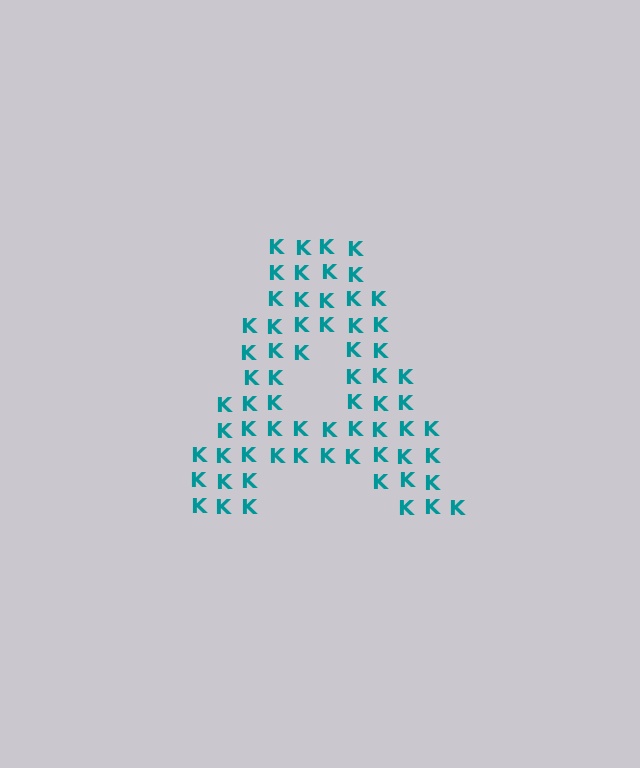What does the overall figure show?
The overall figure shows the letter A.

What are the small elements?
The small elements are letter K's.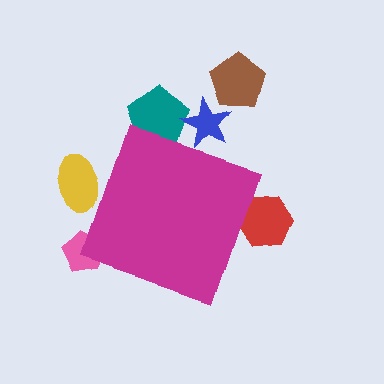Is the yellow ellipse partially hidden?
Yes, the yellow ellipse is partially hidden behind the magenta diamond.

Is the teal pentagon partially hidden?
Yes, the teal pentagon is partially hidden behind the magenta diamond.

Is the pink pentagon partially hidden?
Yes, the pink pentagon is partially hidden behind the magenta diamond.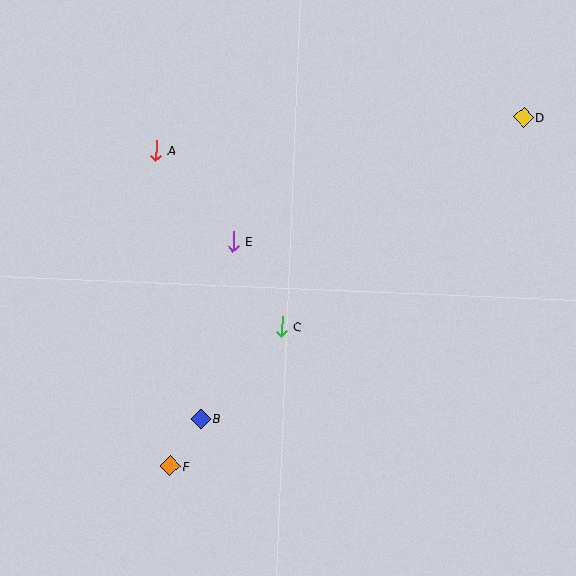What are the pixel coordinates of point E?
Point E is at (233, 242).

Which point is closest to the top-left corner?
Point A is closest to the top-left corner.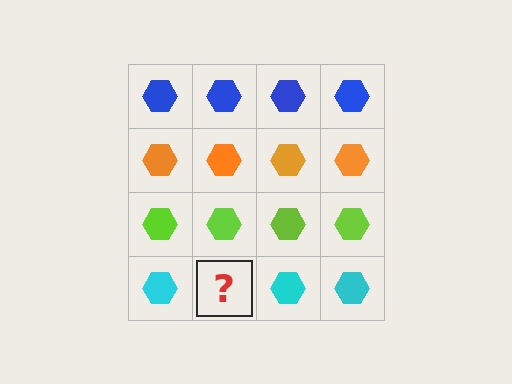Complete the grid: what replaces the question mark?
The question mark should be replaced with a cyan hexagon.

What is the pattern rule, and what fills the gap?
The rule is that each row has a consistent color. The gap should be filled with a cyan hexagon.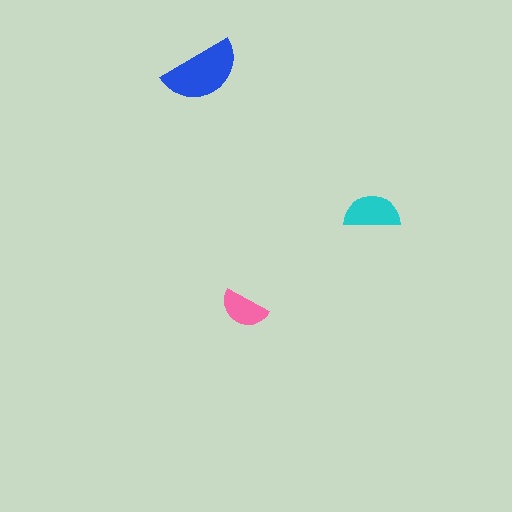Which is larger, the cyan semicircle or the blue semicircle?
The blue one.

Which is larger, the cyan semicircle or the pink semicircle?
The cyan one.